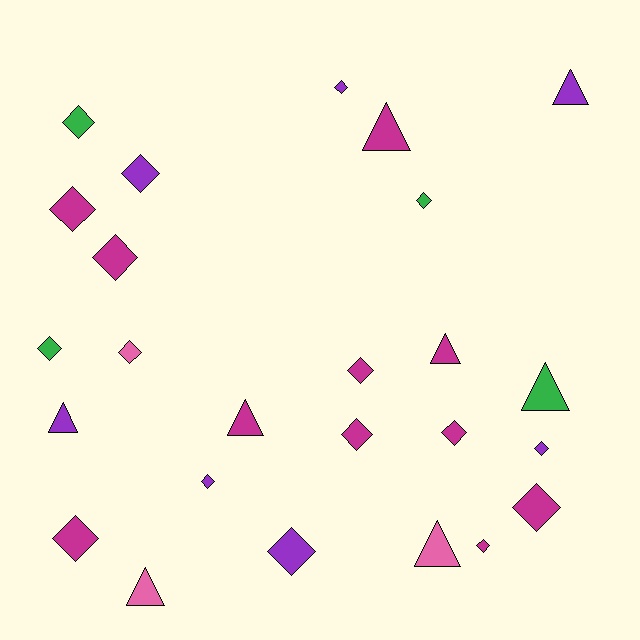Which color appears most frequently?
Magenta, with 11 objects.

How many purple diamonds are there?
There are 5 purple diamonds.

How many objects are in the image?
There are 25 objects.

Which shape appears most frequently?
Diamond, with 17 objects.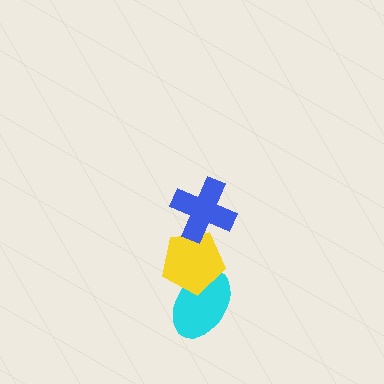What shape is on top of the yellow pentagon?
The blue cross is on top of the yellow pentagon.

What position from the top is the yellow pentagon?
The yellow pentagon is 2nd from the top.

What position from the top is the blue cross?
The blue cross is 1st from the top.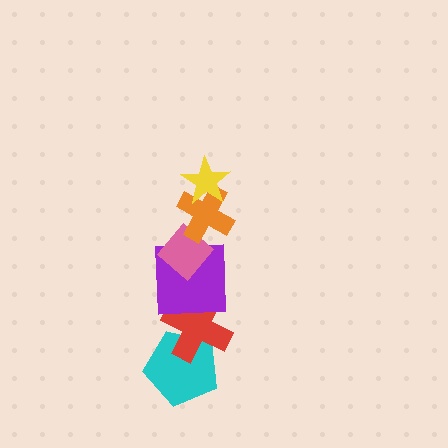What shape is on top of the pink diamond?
The orange cross is on top of the pink diamond.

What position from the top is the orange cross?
The orange cross is 2nd from the top.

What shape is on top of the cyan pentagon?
The red cross is on top of the cyan pentagon.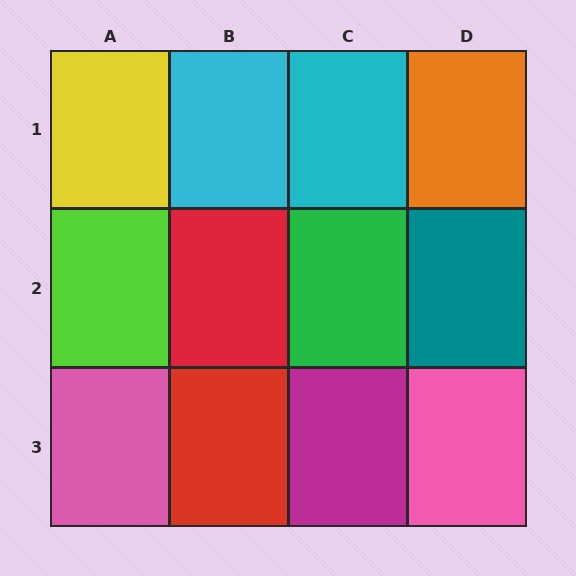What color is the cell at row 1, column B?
Cyan.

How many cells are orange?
1 cell is orange.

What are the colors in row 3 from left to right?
Pink, red, magenta, pink.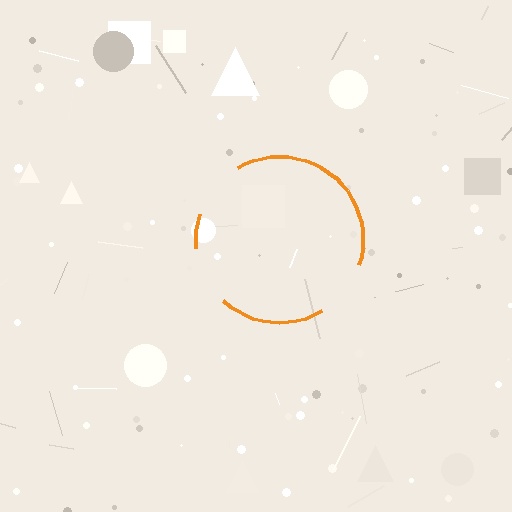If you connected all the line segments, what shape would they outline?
They would outline a circle.